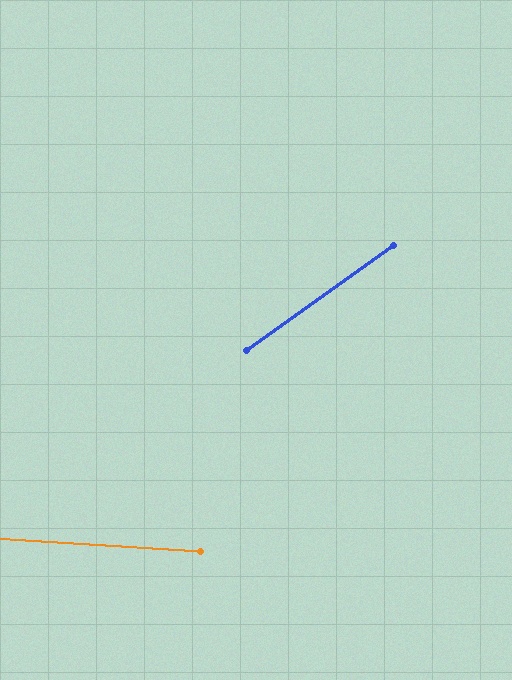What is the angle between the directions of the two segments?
Approximately 39 degrees.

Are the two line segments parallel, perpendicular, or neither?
Neither parallel nor perpendicular — they differ by about 39°.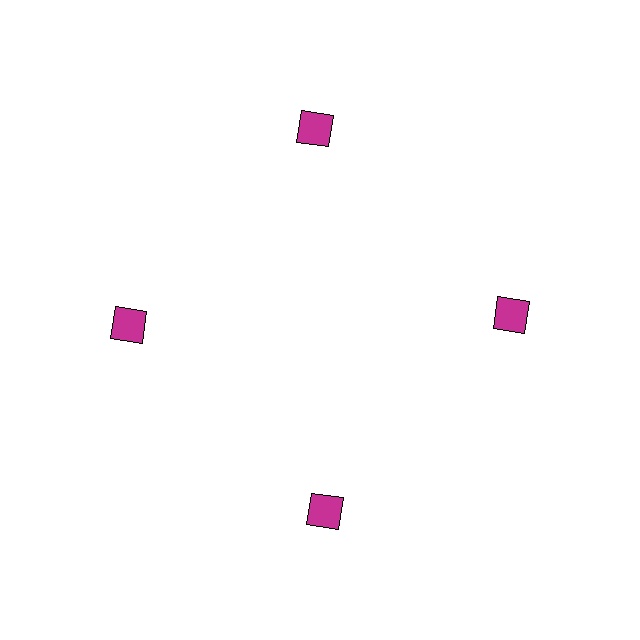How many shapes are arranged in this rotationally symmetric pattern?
There are 4 shapes, arranged in 4 groups of 1.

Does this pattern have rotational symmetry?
Yes, this pattern has 4-fold rotational symmetry. It looks the same after rotating 90 degrees around the center.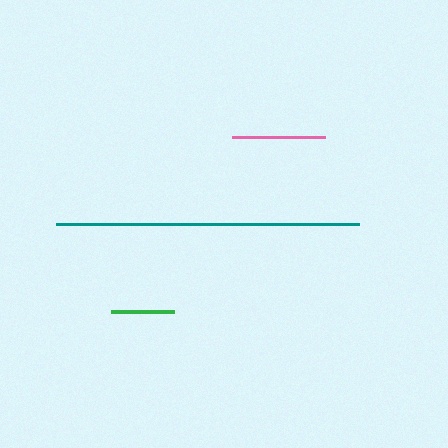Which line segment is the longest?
The teal line is the longest at approximately 303 pixels.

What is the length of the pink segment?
The pink segment is approximately 93 pixels long.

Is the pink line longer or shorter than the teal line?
The teal line is longer than the pink line.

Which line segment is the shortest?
The green line is the shortest at approximately 63 pixels.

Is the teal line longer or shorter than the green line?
The teal line is longer than the green line.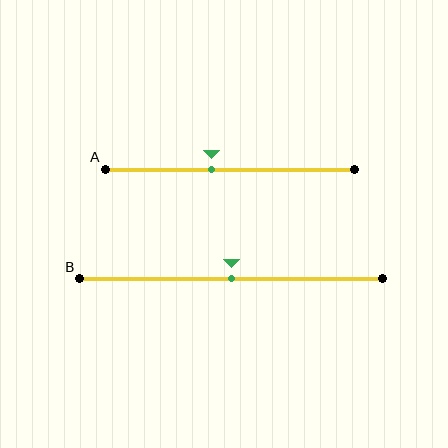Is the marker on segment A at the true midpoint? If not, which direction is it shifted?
No, the marker on segment A is shifted to the left by about 7% of the segment length.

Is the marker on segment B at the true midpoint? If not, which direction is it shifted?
Yes, the marker on segment B is at the true midpoint.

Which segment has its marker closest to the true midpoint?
Segment B has its marker closest to the true midpoint.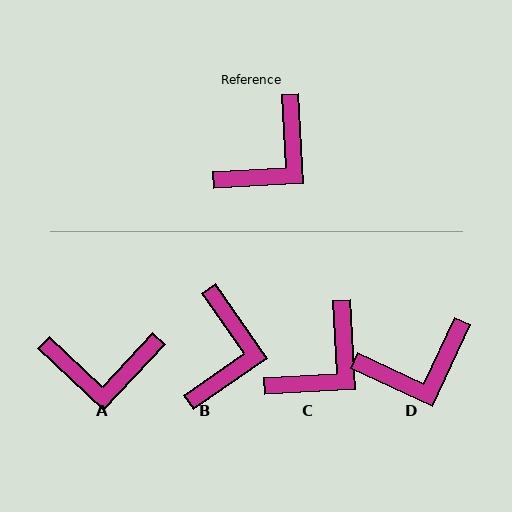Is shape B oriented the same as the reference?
No, it is off by about 32 degrees.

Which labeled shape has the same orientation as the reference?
C.